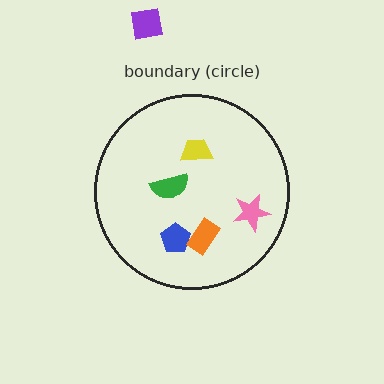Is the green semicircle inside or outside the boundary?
Inside.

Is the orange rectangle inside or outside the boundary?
Inside.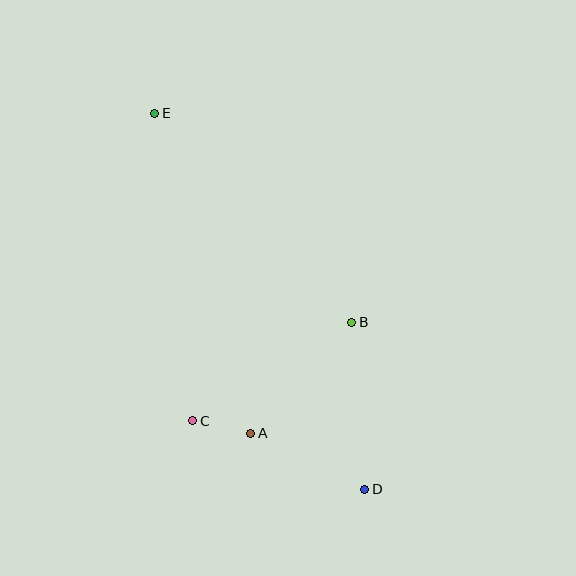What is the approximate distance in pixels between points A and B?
The distance between A and B is approximately 150 pixels.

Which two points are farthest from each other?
Points D and E are farthest from each other.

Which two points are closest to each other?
Points A and C are closest to each other.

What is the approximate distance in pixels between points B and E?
The distance between B and E is approximately 287 pixels.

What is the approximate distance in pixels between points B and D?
The distance between B and D is approximately 168 pixels.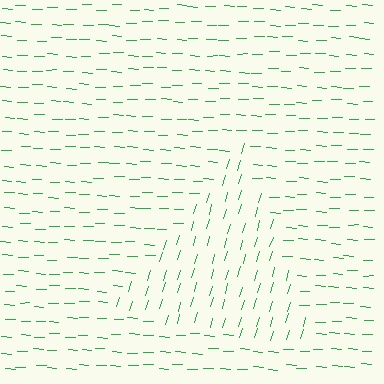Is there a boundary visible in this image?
Yes, there is a texture boundary formed by a change in line orientation.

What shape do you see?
I see a triangle.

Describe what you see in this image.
The image is filled with small green line segments. A triangle region in the image has lines oriented differently from the surrounding lines, creating a visible texture boundary.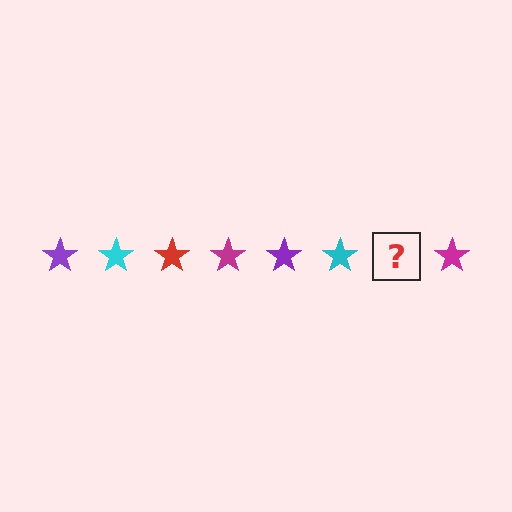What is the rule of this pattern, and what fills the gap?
The rule is that the pattern cycles through purple, cyan, red, magenta stars. The gap should be filled with a red star.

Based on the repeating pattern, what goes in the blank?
The blank should be a red star.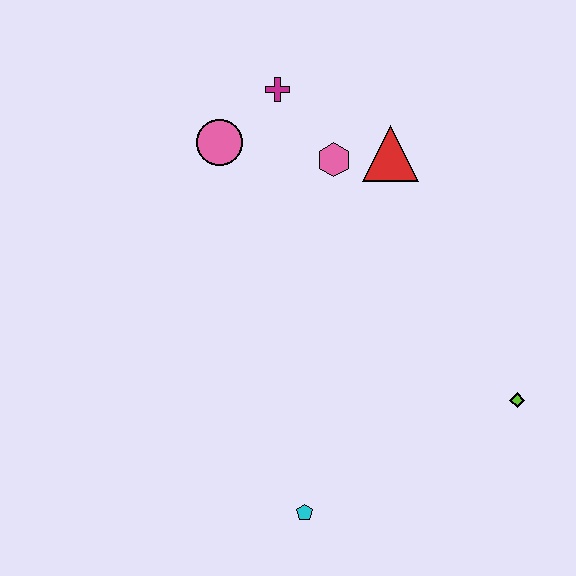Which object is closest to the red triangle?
The pink hexagon is closest to the red triangle.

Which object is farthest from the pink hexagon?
The cyan pentagon is farthest from the pink hexagon.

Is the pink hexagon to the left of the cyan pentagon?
No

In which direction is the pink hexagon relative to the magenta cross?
The pink hexagon is below the magenta cross.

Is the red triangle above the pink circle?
No